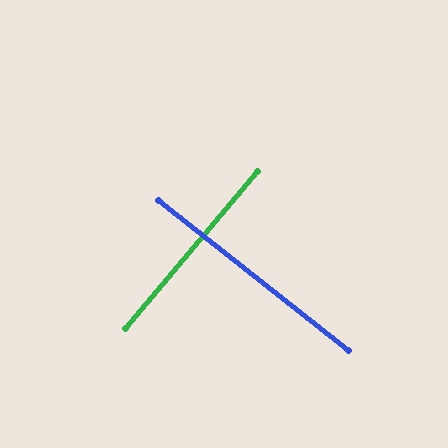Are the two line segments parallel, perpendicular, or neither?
Perpendicular — they meet at approximately 88°.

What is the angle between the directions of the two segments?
Approximately 88 degrees.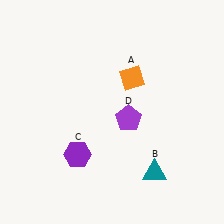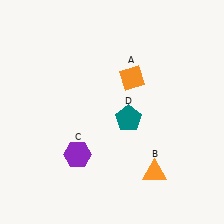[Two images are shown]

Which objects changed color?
B changed from teal to orange. D changed from purple to teal.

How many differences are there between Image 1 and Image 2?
There are 2 differences between the two images.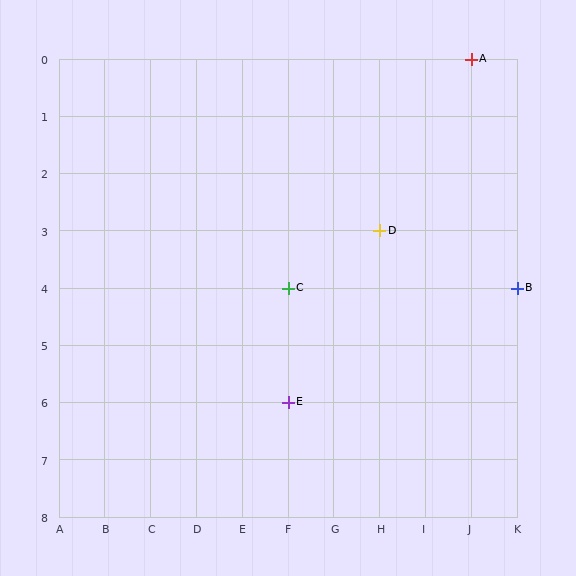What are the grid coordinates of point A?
Point A is at grid coordinates (J, 0).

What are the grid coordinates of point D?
Point D is at grid coordinates (H, 3).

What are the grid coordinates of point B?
Point B is at grid coordinates (K, 4).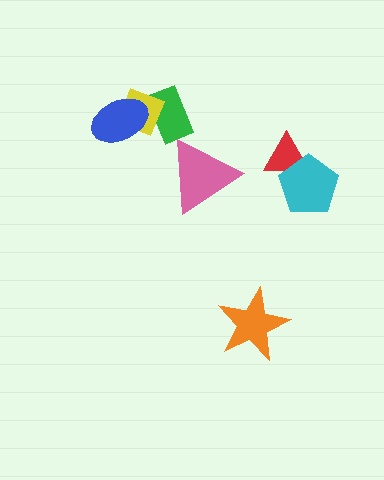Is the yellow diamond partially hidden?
Yes, it is partially covered by another shape.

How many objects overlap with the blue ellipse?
1 object overlaps with the blue ellipse.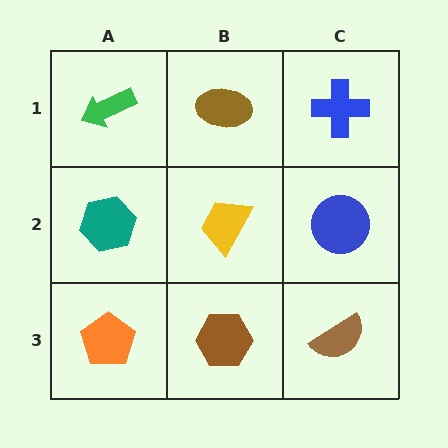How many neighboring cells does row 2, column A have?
3.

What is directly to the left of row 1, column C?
A brown ellipse.